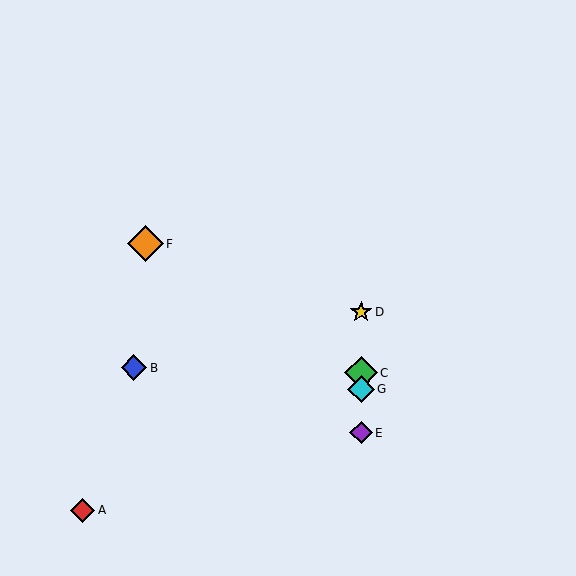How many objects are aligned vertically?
4 objects (C, D, E, G) are aligned vertically.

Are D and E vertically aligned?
Yes, both are at x≈361.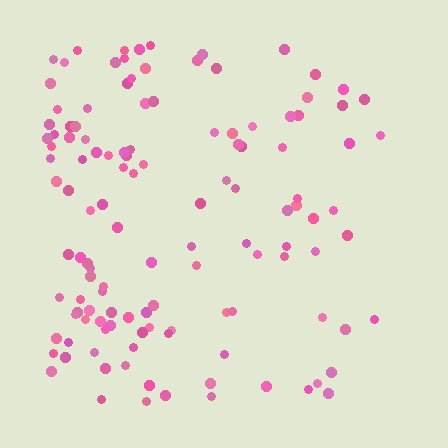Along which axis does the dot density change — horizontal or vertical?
Horizontal.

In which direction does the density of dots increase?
From right to left, with the left side densest.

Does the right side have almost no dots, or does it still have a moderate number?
Still a moderate number, just noticeably fewer than the left.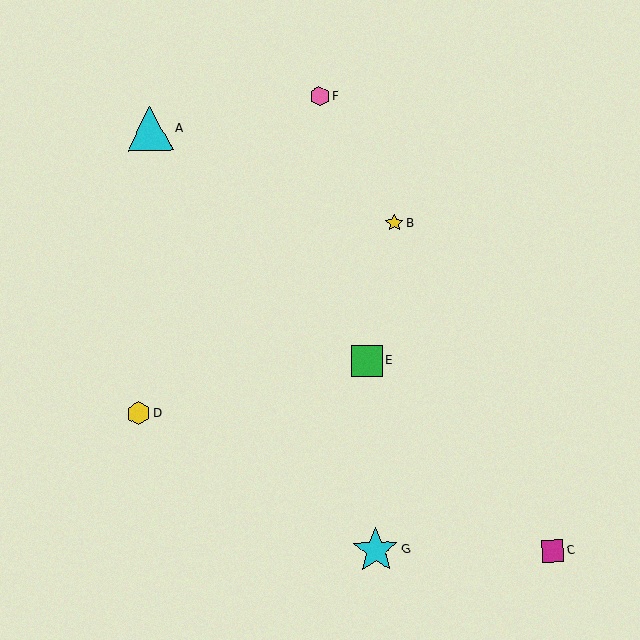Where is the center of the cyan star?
The center of the cyan star is at (376, 550).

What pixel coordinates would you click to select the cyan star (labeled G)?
Click at (376, 550) to select the cyan star G.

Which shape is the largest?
The cyan star (labeled G) is the largest.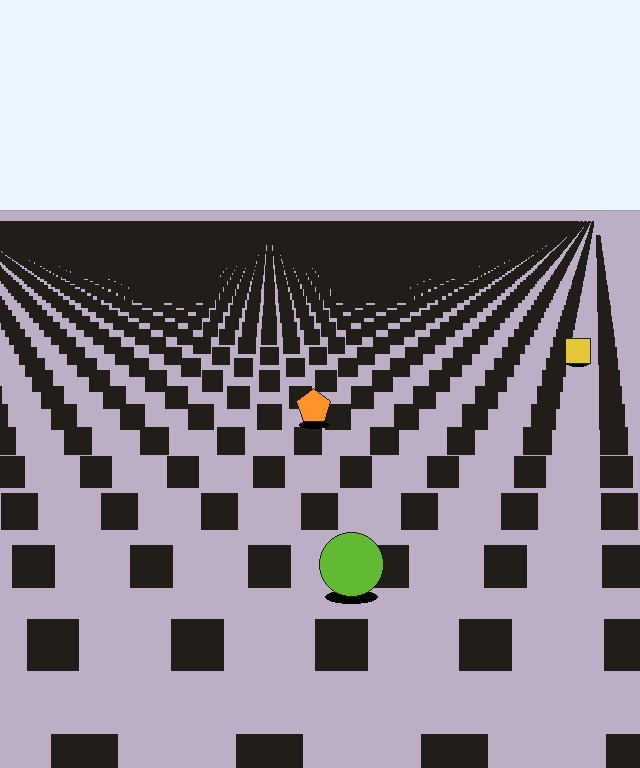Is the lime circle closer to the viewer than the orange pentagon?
Yes. The lime circle is closer — you can tell from the texture gradient: the ground texture is coarser near it.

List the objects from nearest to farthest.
From nearest to farthest: the lime circle, the orange pentagon, the yellow square.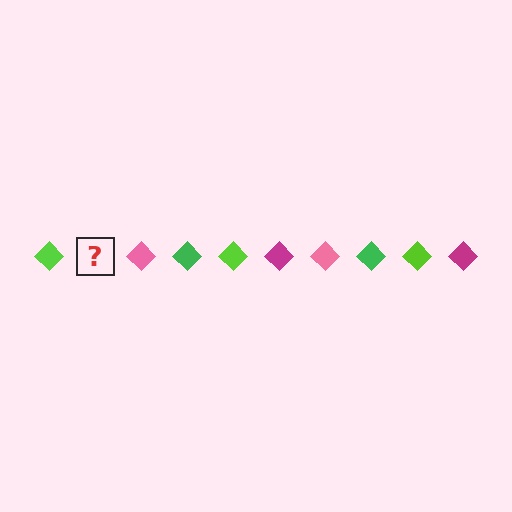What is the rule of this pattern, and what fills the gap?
The rule is that the pattern cycles through lime, magenta, pink, green diamonds. The gap should be filled with a magenta diamond.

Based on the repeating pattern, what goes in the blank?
The blank should be a magenta diamond.